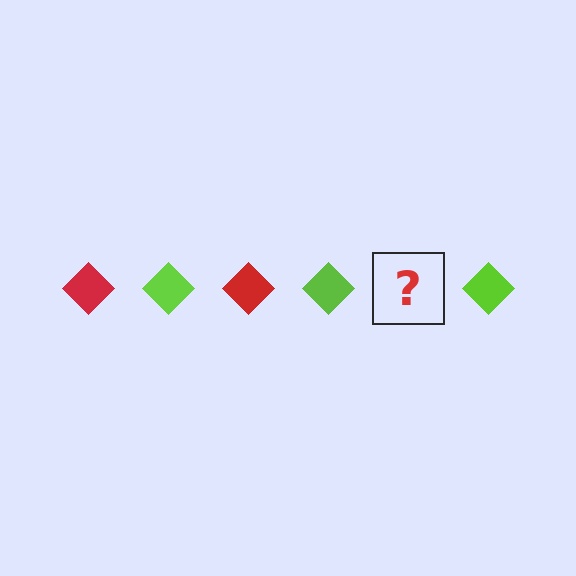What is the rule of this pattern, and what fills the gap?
The rule is that the pattern cycles through red, lime diamonds. The gap should be filled with a red diamond.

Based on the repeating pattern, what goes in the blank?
The blank should be a red diamond.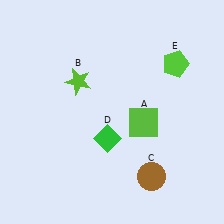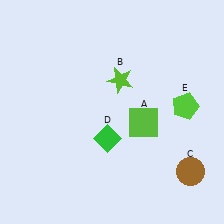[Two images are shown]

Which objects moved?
The objects that moved are: the lime star (B), the brown circle (C), the lime pentagon (E).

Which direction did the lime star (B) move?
The lime star (B) moved right.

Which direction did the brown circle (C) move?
The brown circle (C) moved right.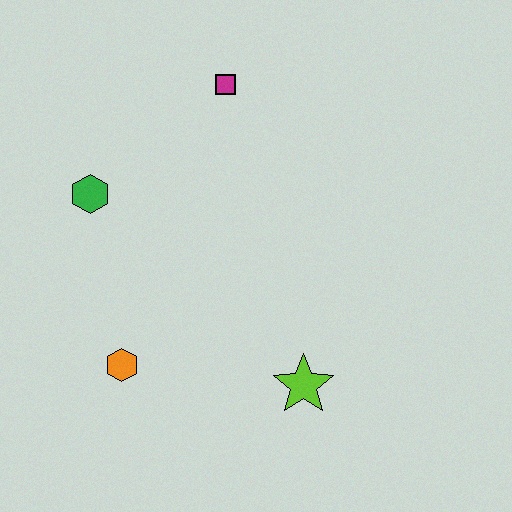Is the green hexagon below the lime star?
No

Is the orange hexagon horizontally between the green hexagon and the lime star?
Yes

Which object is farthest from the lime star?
The magenta square is farthest from the lime star.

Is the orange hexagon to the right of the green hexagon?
Yes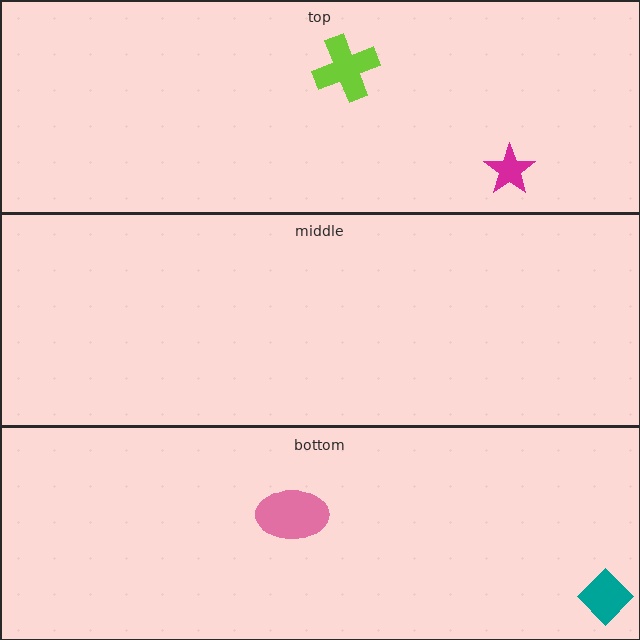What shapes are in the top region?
The magenta star, the lime cross.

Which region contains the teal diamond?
The bottom region.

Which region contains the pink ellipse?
The bottom region.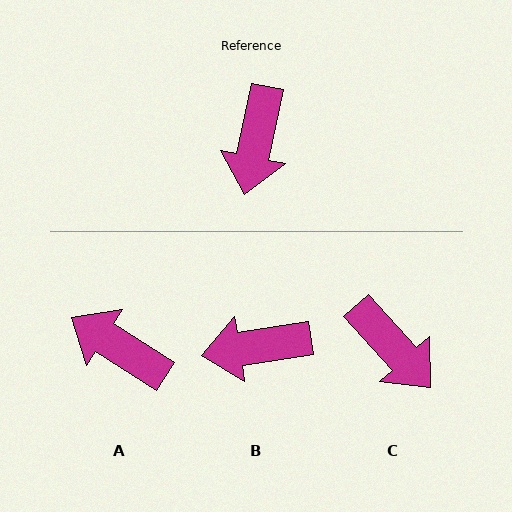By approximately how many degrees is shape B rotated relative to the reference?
Approximately 69 degrees clockwise.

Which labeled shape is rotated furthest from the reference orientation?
A, about 110 degrees away.